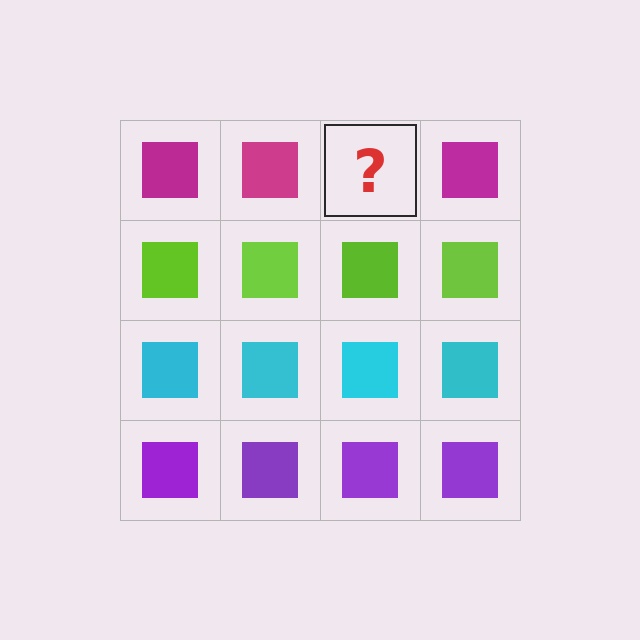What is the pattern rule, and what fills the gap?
The rule is that each row has a consistent color. The gap should be filled with a magenta square.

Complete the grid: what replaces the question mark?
The question mark should be replaced with a magenta square.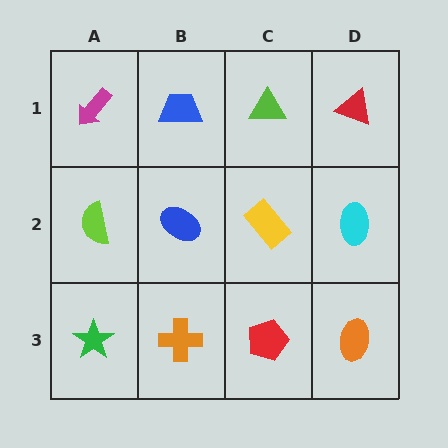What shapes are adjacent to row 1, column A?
A lime semicircle (row 2, column A), a blue trapezoid (row 1, column B).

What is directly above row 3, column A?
A lime semicircle.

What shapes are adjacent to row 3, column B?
A blue ellipse (row 2, column B), a green star (row 3, column A), a red pentagon (row 3, column C).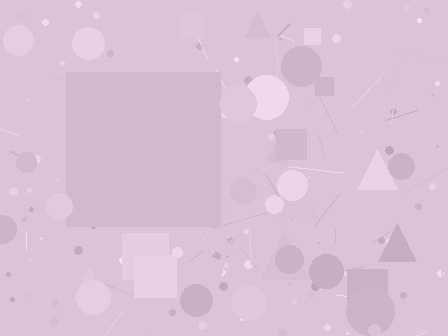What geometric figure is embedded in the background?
A square is embedded in the background.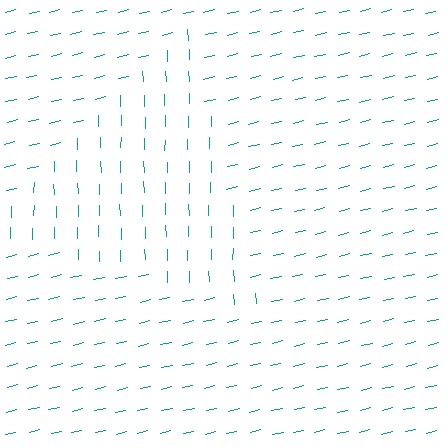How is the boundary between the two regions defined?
The boundary is defined purely by a change in line orientation (approximately 77 degrees difference). All lines are the same color and thickness.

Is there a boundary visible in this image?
Yes, there is a texture boundary formed by a change in line orientation.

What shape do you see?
I see a triangle.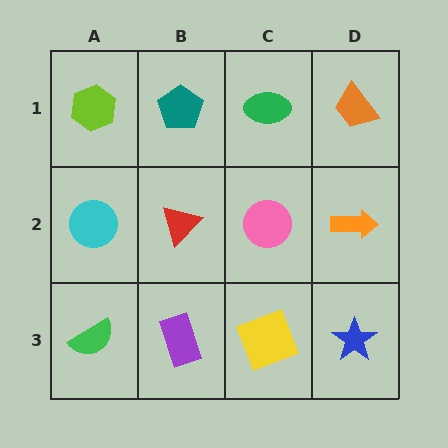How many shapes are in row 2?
4 shapes.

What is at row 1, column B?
A teal pentagon.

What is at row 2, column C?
A pink circle.